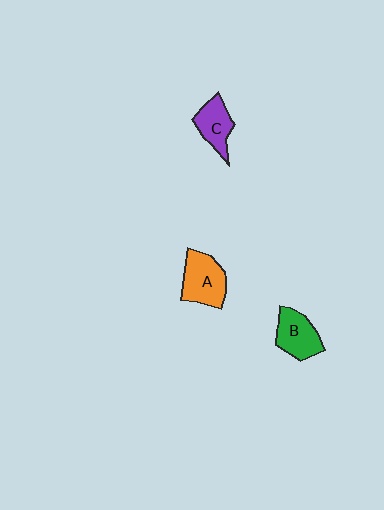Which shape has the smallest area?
Shape C (purple).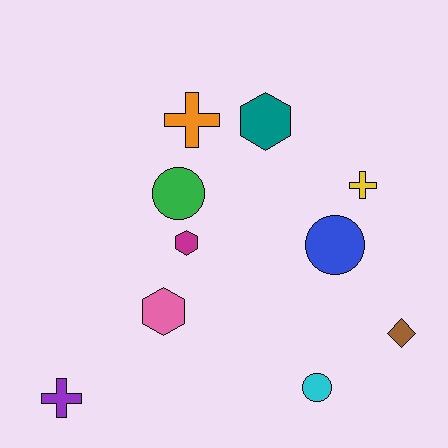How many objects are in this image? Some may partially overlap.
There are 10 objects.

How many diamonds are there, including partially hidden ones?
There is 1 diamond.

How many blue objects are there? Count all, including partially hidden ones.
There is 1 blue object.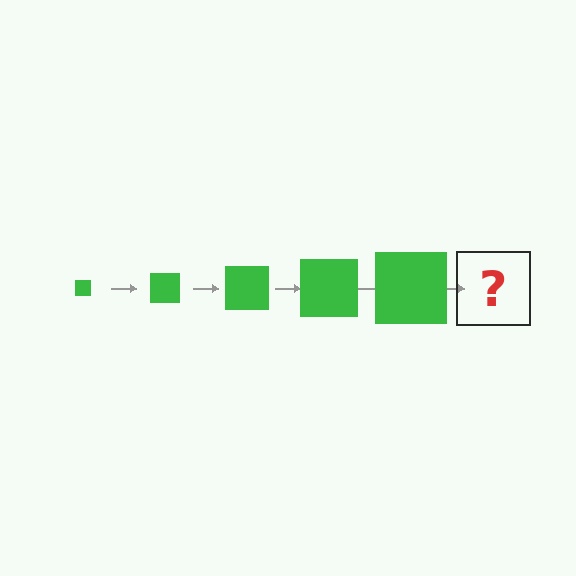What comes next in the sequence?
The next element should be a green square, larger than the previous one.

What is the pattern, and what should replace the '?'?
The pattern is that the square gets progressively larger each step. The '?' should be a green square, larger than the previous one.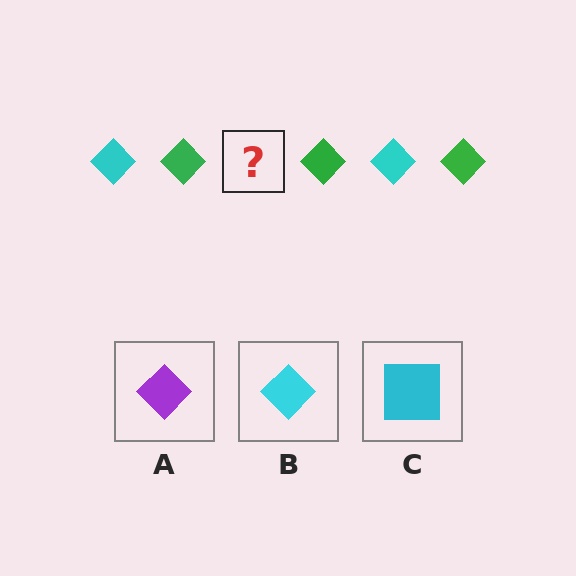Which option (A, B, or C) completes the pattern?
B.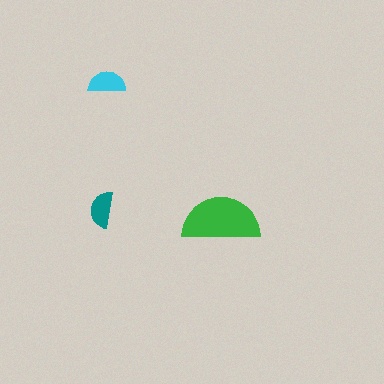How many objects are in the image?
There are 3 objects in the image.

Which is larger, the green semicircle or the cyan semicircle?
The green one.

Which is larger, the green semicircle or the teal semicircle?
The green one.